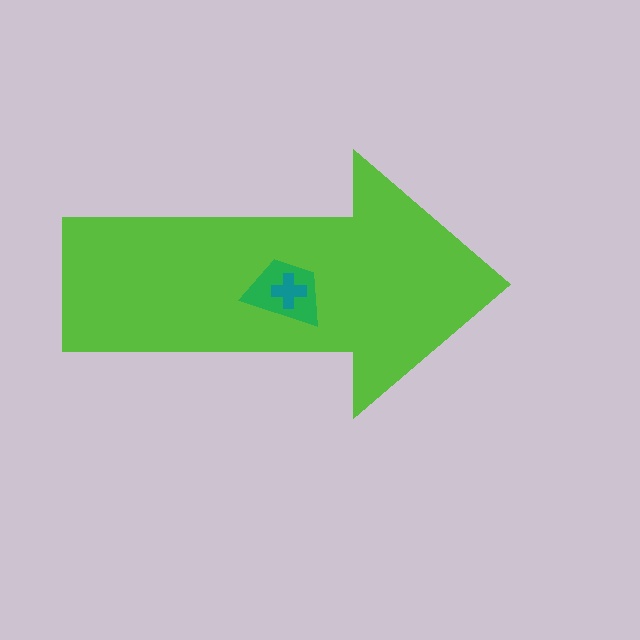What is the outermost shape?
The lime arrow.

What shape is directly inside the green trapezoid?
The teal cross.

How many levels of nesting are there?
3.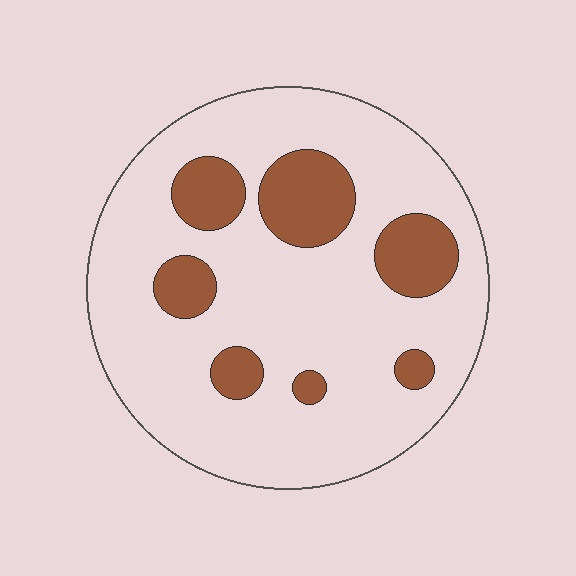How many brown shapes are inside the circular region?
7.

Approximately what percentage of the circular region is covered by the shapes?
Approximately 20%.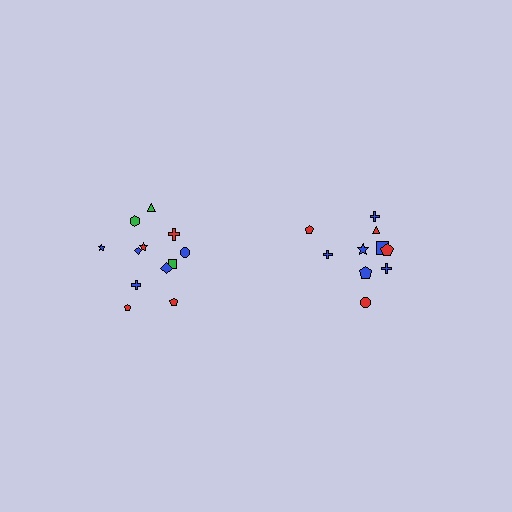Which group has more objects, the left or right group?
The left group.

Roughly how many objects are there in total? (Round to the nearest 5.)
Roughly 20 objects in total.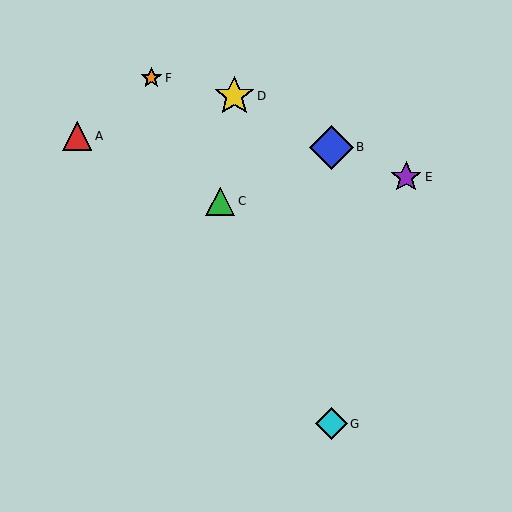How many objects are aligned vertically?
2 objects (B, G) are aligned vertically.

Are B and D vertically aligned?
No, B is at x≈331 and D is at x≈234.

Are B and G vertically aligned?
Yes, both are at x≈331.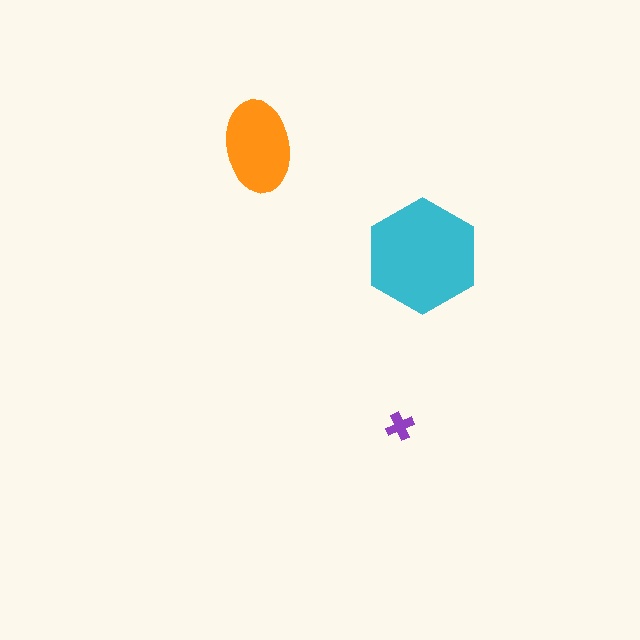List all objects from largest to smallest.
The cyan hexagon, the orange ellipse, the purple cross.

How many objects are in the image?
There are 3 objects in the image.